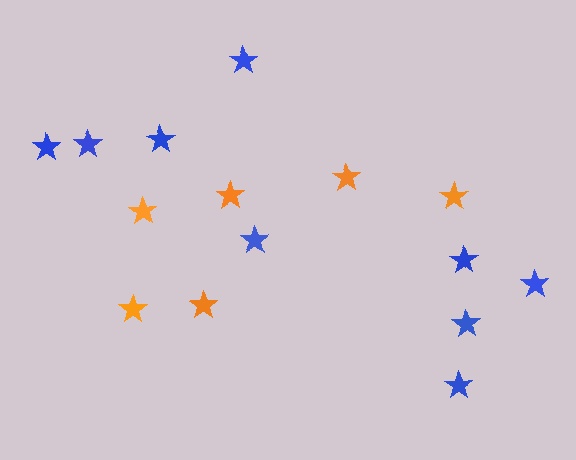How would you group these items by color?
There are 2 groups: one group of orange stars (6) and one group of blue stars (9).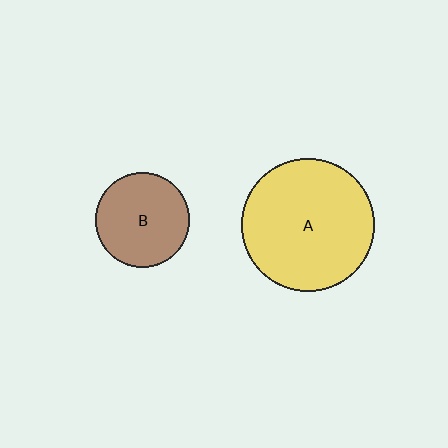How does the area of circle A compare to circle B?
Approximately 2.0 times.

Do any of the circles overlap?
No, none of the circles overlap.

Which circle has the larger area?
Circle A (yellow).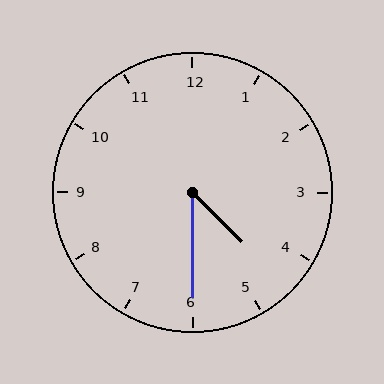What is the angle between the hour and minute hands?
Approximately 45 degrees.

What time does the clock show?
4:30.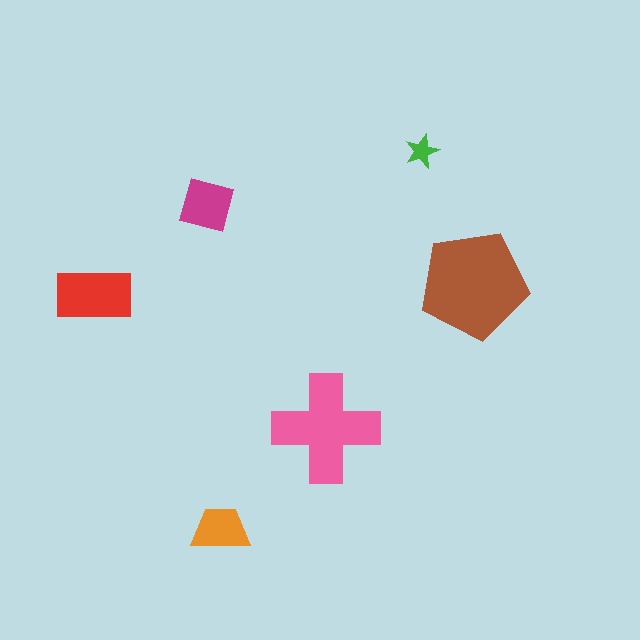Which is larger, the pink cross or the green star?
The pink cross.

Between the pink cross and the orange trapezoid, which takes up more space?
The pink cross.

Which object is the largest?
The brown pentagon.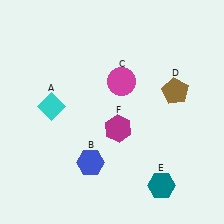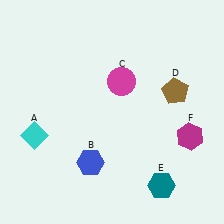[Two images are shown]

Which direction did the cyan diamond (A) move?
The cyan diamond (A) moved down.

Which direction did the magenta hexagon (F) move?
The magenta hexagon (F) moved right.